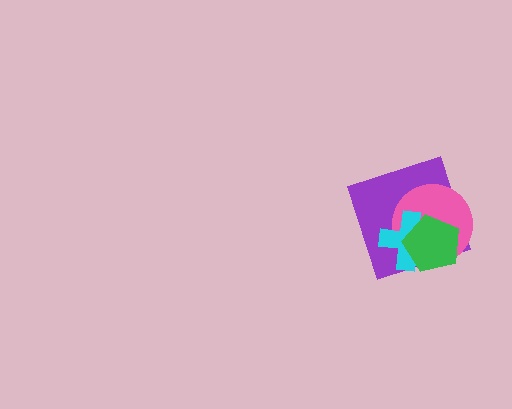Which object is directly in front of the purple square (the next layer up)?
The pink circle is directly in front of the purple square.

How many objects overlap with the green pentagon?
3 objects overlap with the green pentagon.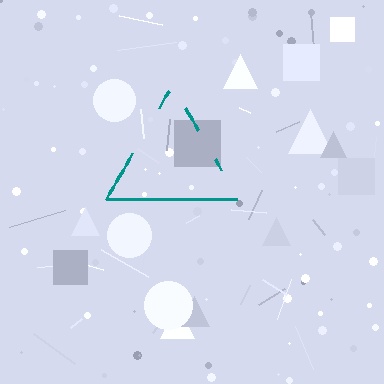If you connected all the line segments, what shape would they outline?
They would outline a triangle.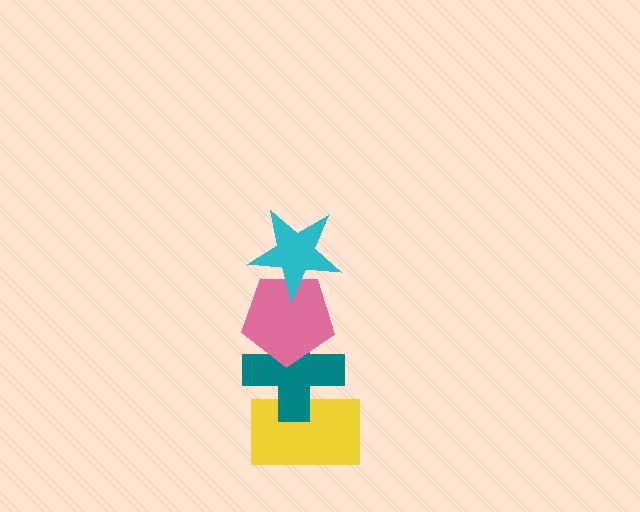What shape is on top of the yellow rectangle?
The teal cross is on top of the yellow rectangle.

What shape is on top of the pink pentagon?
The cyan star is on top of the pink pentagon.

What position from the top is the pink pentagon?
The pink pentagon is 2nd from the top.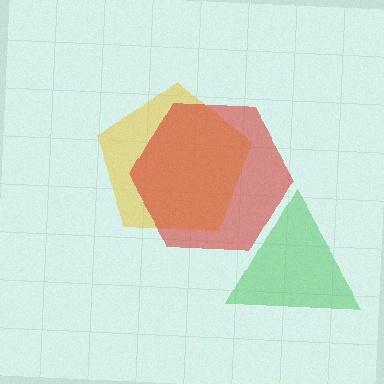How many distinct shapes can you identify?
There are 3 distinct shapes: a yellow pentagon, a red hexagon, a green triangle.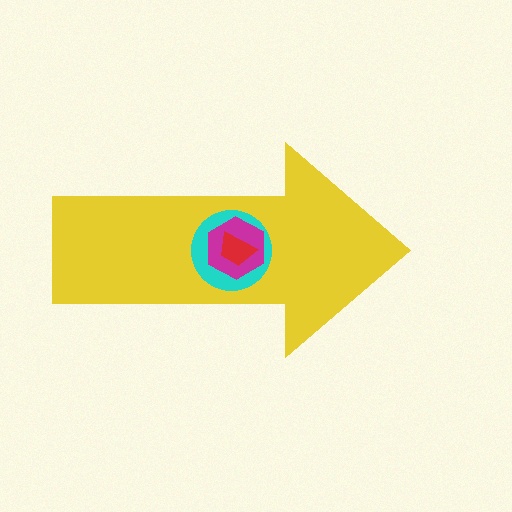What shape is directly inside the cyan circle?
The magenta hexagon.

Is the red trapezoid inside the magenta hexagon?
Yes.